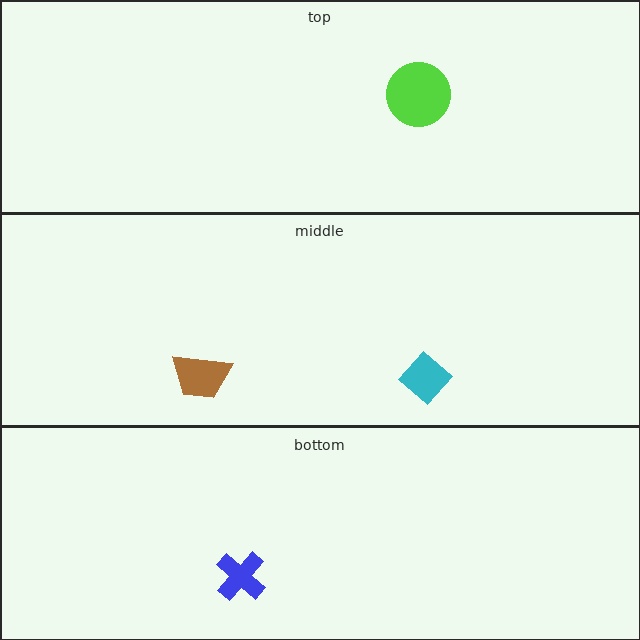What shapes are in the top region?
The lime circle.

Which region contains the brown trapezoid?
The middle region.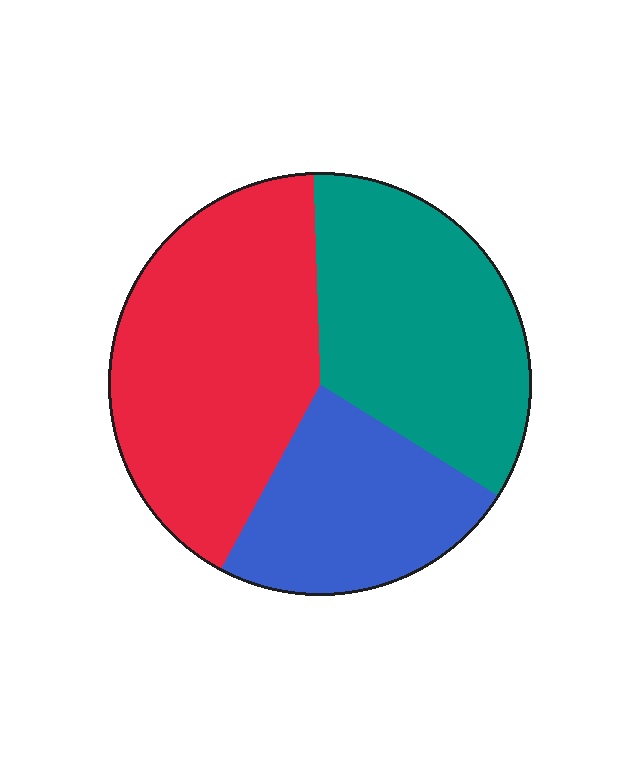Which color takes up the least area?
Blue, at roughly 25%.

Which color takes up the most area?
Red, at roughly 40%.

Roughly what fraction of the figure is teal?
Teal covers roughly 35% of the figure.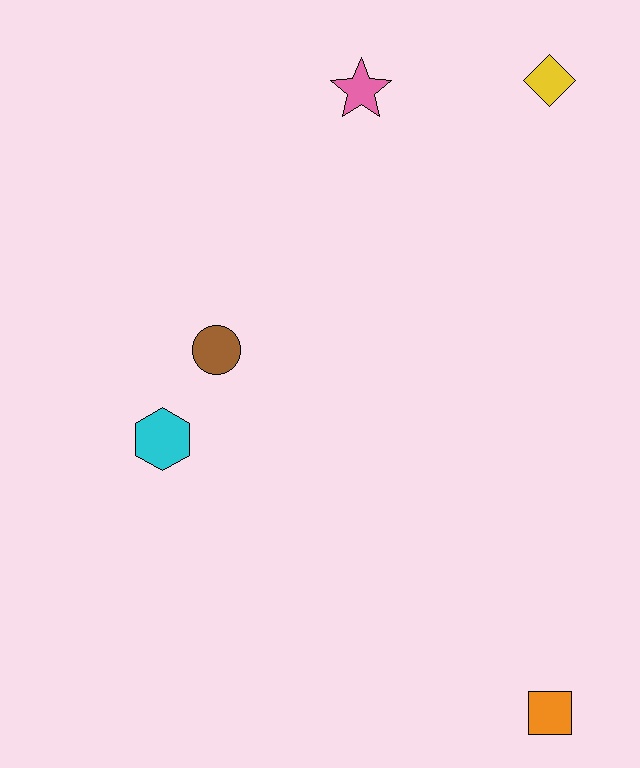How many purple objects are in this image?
There are no purple objects.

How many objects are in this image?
There are 5 objects.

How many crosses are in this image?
There are no crosses.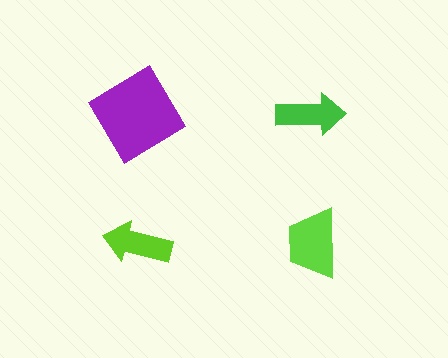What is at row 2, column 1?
A lime arrow.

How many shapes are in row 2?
2 shapes.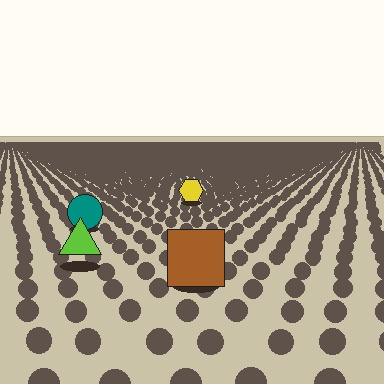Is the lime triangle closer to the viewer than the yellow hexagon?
Yes. The lime triangle is closer — you can tell from the texture gradient: the ground texture is coarser near it.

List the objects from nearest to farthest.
From nearest to farthest: the brown square, the lime triangle, the teal circle, the yellow hexagon.